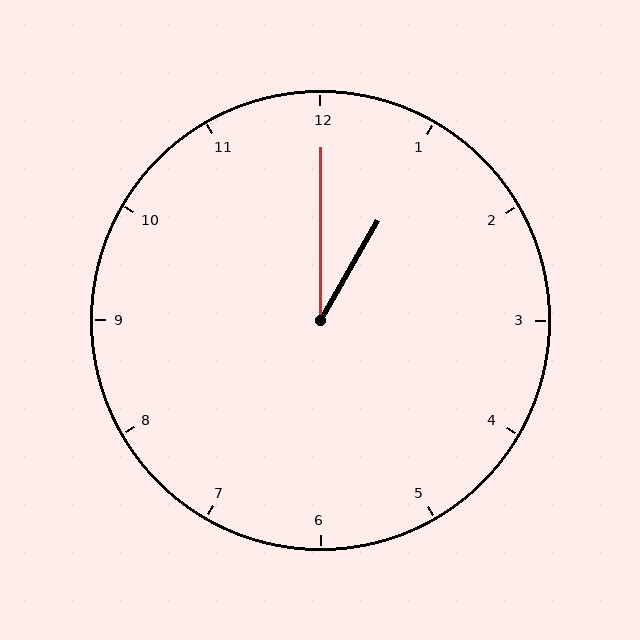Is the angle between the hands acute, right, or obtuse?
It is acute.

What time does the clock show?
1:00.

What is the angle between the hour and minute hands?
Approximately 30 degrees.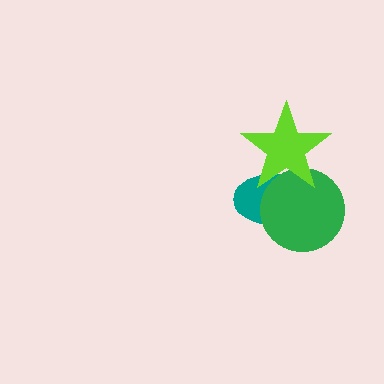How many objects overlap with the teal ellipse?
2 objects overlap with the teal ellipse.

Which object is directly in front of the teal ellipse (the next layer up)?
The green circle is directly in front of the teal ellipse.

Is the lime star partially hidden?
No, no other shape covers it.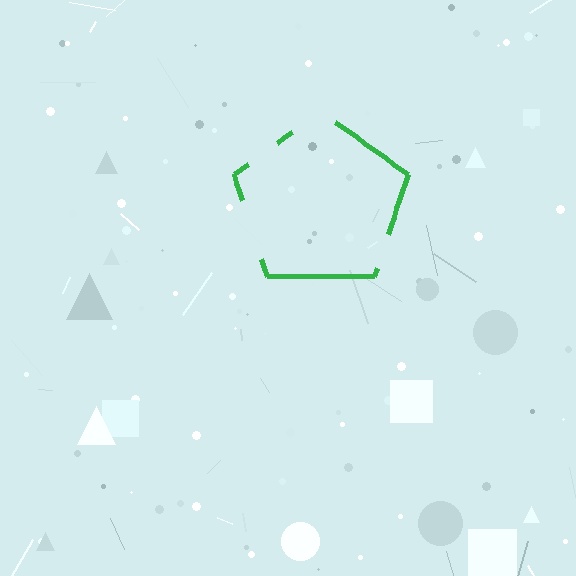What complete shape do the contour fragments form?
The contour fragments form a pentagon.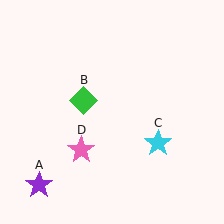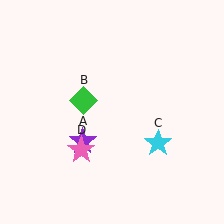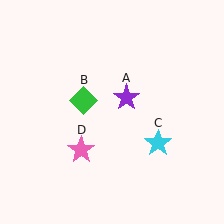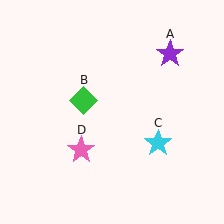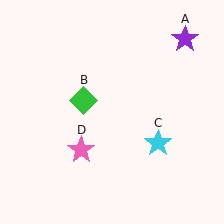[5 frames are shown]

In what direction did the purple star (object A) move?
The purple star (object A) moved up and to the right.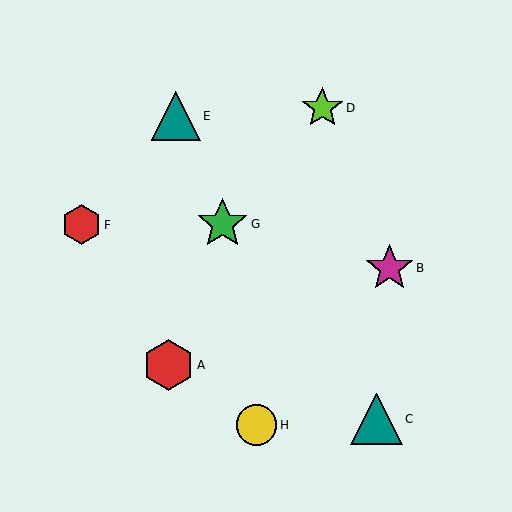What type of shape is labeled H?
Shape H is a yellow circle.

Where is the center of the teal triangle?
The center of the teal triangle is at (176, 116).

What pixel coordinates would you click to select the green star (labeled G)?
Click at (222, 224) to select the green star G.